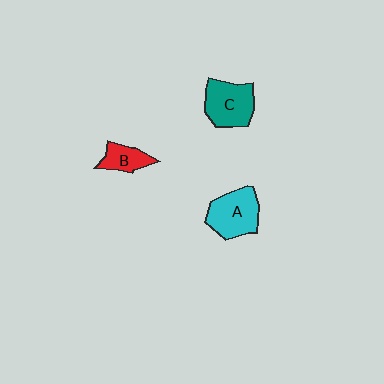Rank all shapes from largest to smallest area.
From largest to smallest: A (cyan), C (teal), B (red).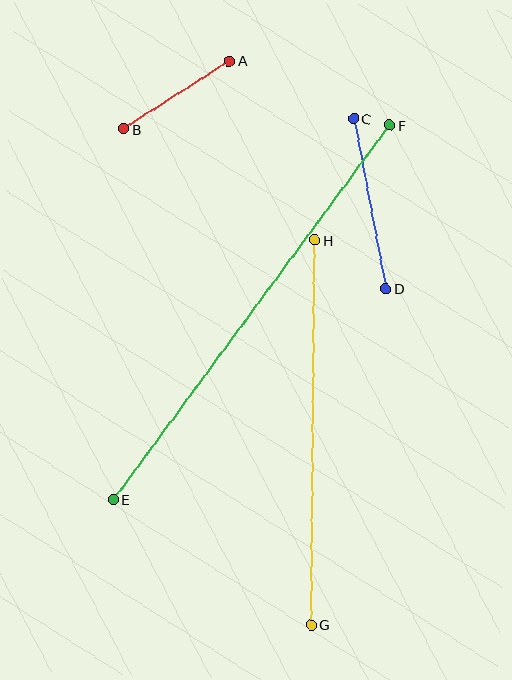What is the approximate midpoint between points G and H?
The midpoint is at approximately (313, 432) pixels.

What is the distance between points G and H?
The distance is approximately 385 pixels.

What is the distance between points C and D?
The distance is approximately 173 pixels.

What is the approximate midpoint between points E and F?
The midpoint is at approximately (252, 312) pixels.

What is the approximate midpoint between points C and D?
The midpoint is at approximately (370, 204) pixels.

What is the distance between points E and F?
The distance is approximately 465 pixels.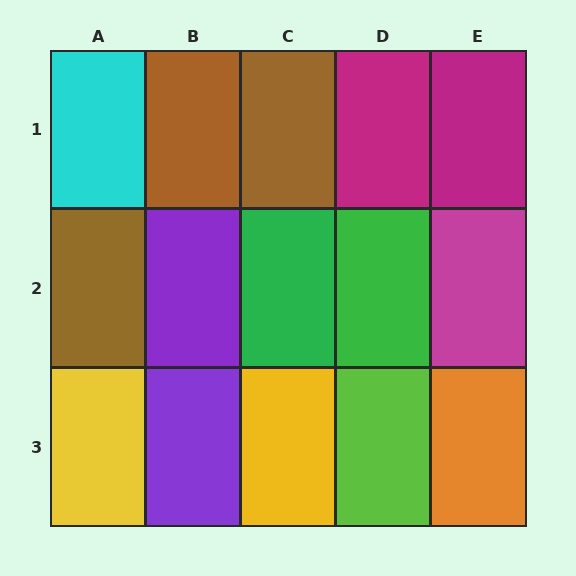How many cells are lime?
1 cell is lime.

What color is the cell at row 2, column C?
Green.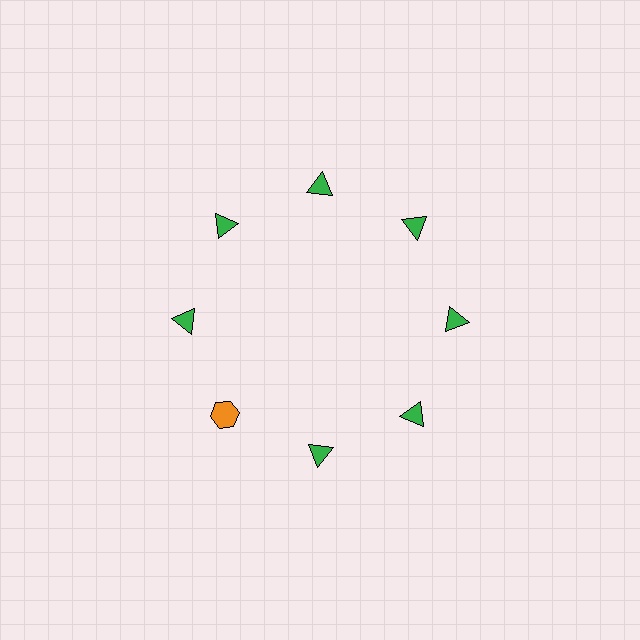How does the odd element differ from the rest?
It differs in both color (orange instead of green) and shape (hexagon instead of triangle).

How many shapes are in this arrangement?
There are 8 shapes arranged in a ring pattern.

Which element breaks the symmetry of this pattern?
The orange hexagon at roughly the 8 o'clock position breaks the symmetry. All other shapes are green triangles.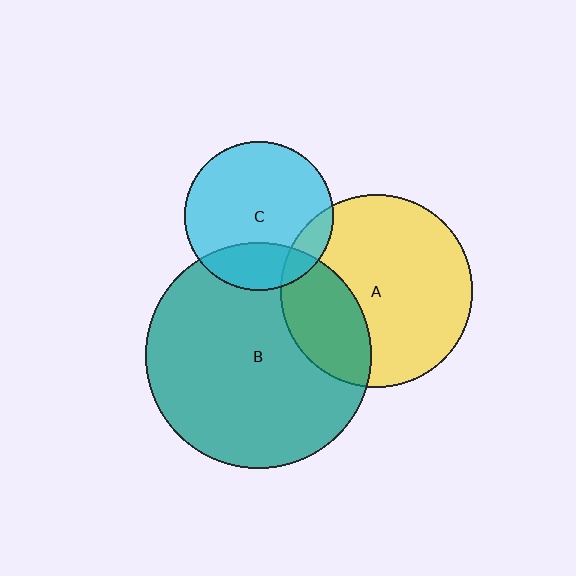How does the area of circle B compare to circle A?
Approximately 1.4 times.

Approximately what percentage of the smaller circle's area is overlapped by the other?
Approximately 25%.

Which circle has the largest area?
Circle B (teal).